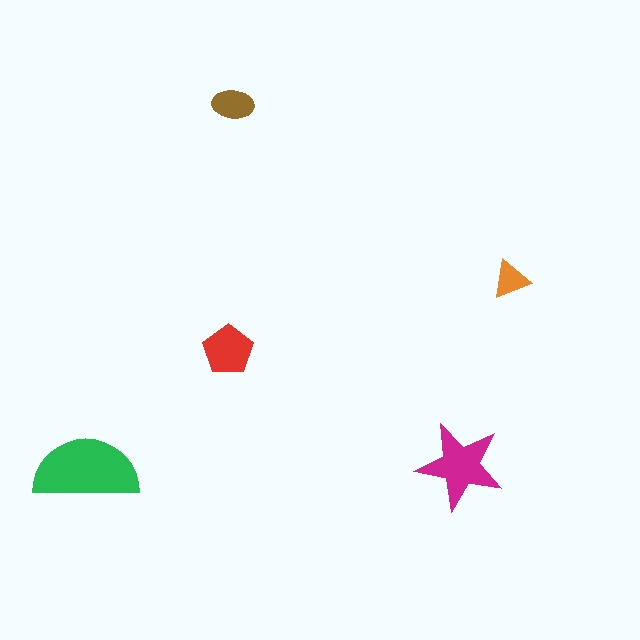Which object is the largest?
The green semicircle.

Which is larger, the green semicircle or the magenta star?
The green semicircle.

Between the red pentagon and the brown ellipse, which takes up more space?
The red pentagon.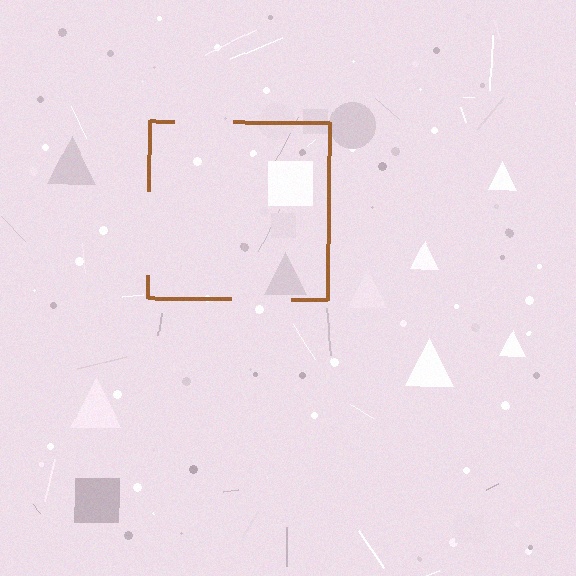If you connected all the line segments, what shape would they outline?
They would outline a square.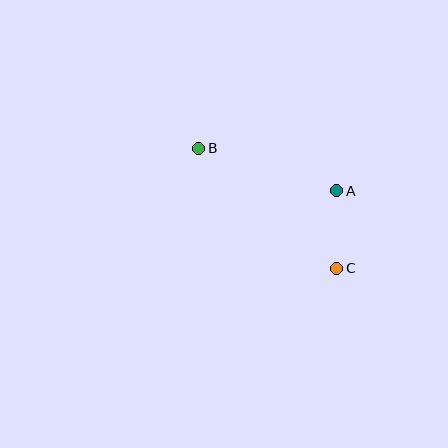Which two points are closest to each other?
Points A and C are closest to each other.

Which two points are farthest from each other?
Points B and C are farthest from each other.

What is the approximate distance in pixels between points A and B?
The distance between A and B is approximately 144 pixels.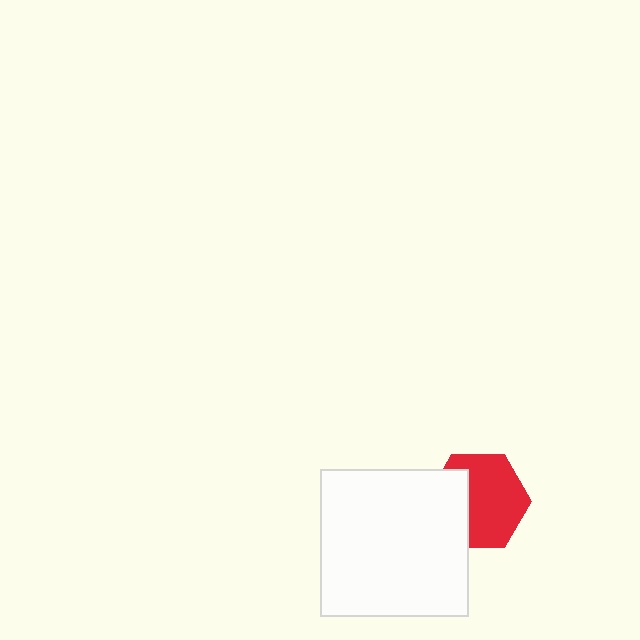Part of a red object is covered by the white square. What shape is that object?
It is a hexagon.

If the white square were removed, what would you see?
You would see the complete red hexagon.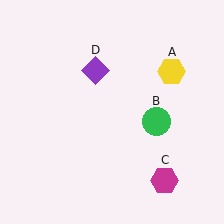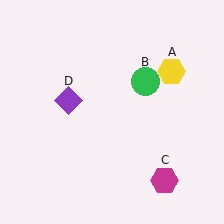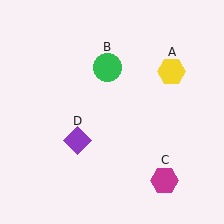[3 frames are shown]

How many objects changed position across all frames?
2 objects changed position: green circle (object B), purple diamond (object D).